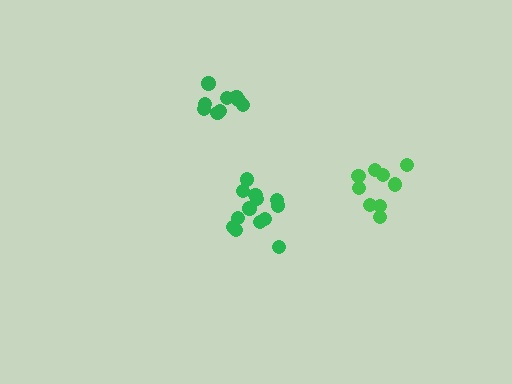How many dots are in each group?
Group 1: 9 dots, Group 2: 9 dots, Group 3: 13 dots (31 total).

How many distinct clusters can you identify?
There are 3 distinct clusters.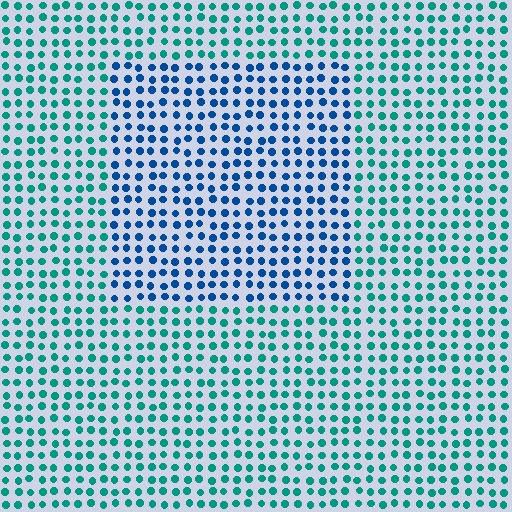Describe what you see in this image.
The image is filled with small teal elements in a uniform arrangement. A rectangle-shaped region is visible where the elements are tinted to a slightly different hue, forming a subtle color boundary.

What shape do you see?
I see a rectangle.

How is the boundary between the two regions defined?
The boundary is defined purely by a slight shift in hue (about 39 degrees). Spacing, size, and orientation are identical on both sides.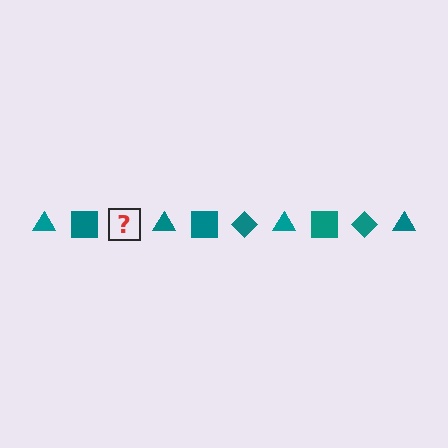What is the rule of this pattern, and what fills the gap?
The rule is that the pattern cycles through triangle, square, diamond shapes in teal. The gap should be filled with a teal diamond.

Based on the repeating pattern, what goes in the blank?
The blank should be a teal diamond.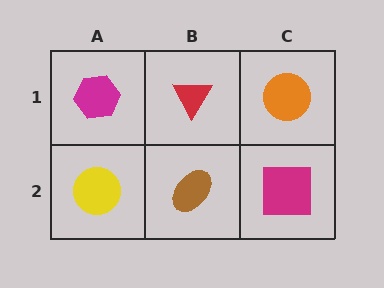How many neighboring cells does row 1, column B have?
3.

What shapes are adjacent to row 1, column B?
A brown ellipse (row 2, column B), a magenta hexagon (row 1, column A), an orange circle (row 1, column C).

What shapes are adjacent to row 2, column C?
An orange circle (row 1, column C), a brown ellipse (row 2, column B).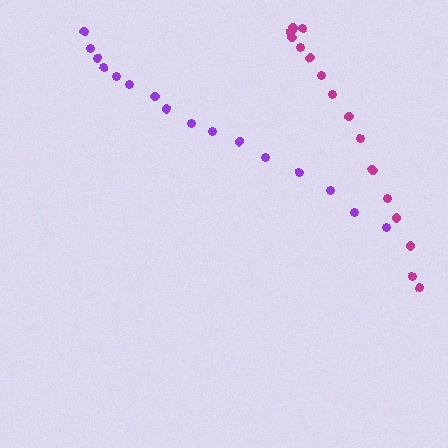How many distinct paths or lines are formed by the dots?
There are 2 distinct paths.